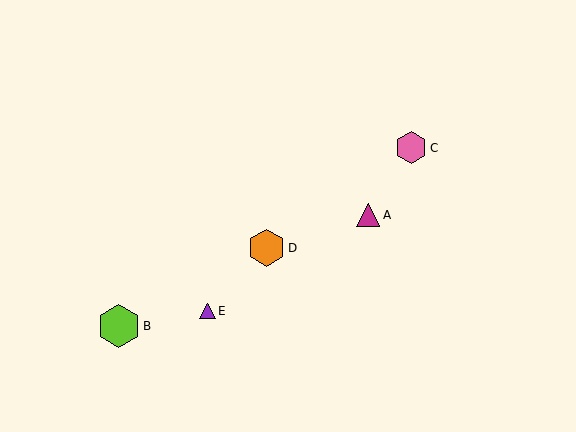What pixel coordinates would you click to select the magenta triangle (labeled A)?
Click at (368, 215) to select the magenta triangle A.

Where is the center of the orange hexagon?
The center of the orange hexagon is at (266, 248).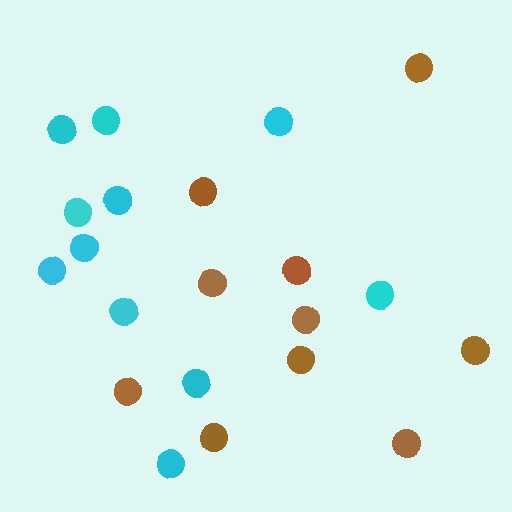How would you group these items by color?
There are 2 groups: one group of brown circles (10) and one group of cyan circles (11).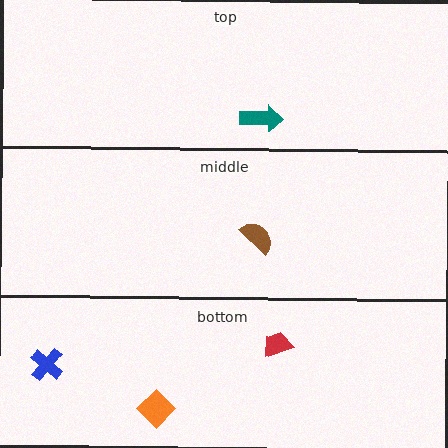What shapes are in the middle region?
The brown semicircle.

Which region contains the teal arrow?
The top region.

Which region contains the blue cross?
The bottom region.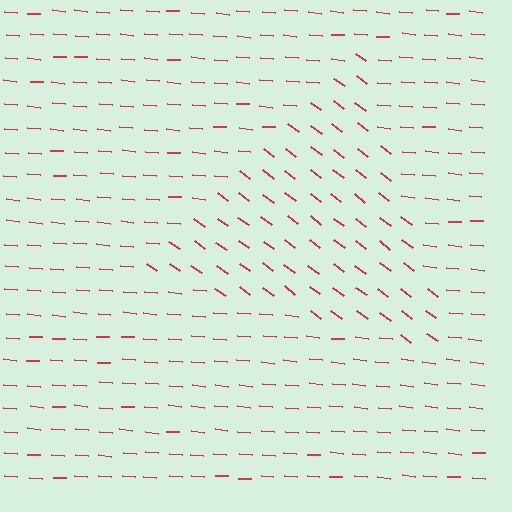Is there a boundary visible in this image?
Yes, there is a texture boundary formed by a change in line orientation.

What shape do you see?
I see a triangle.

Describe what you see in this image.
The image is filled with small red line segments. A triangle region in the image has lines oriented differently from the surrounding lines, creating a visible texture boundary.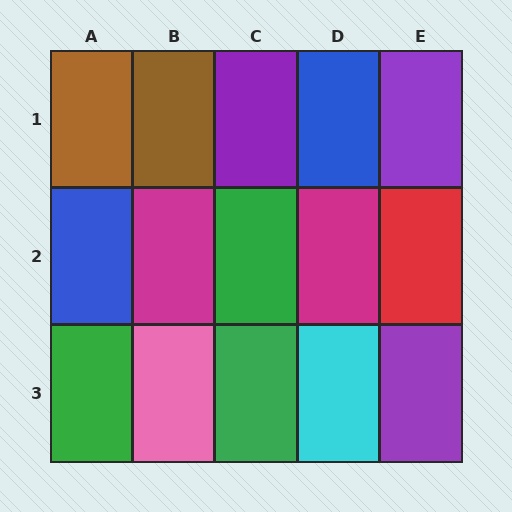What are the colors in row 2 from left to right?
Blue, magenta, green, magenta, red.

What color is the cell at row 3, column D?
Cyan.